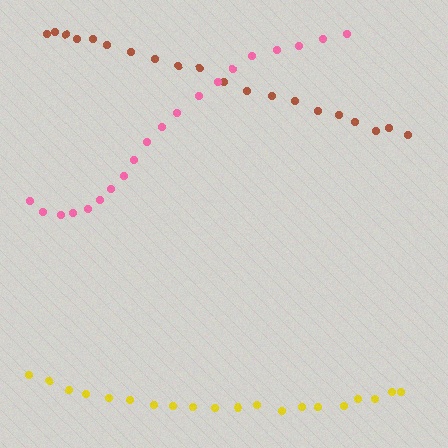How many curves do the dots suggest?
There are 3 distinct paths.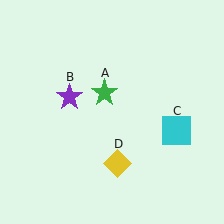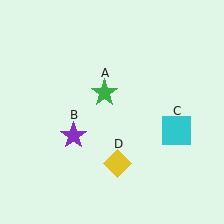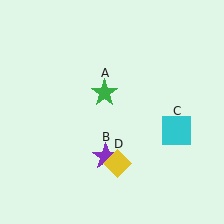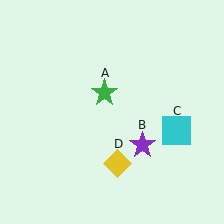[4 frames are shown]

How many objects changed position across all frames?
1 object changed position: purple star (object B).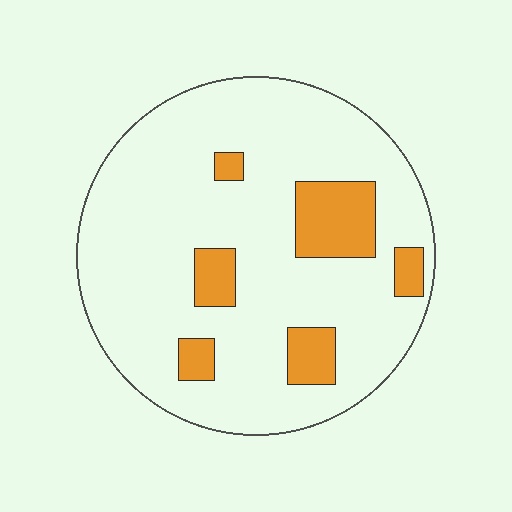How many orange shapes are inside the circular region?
6.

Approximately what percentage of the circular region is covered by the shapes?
Approximately 15%.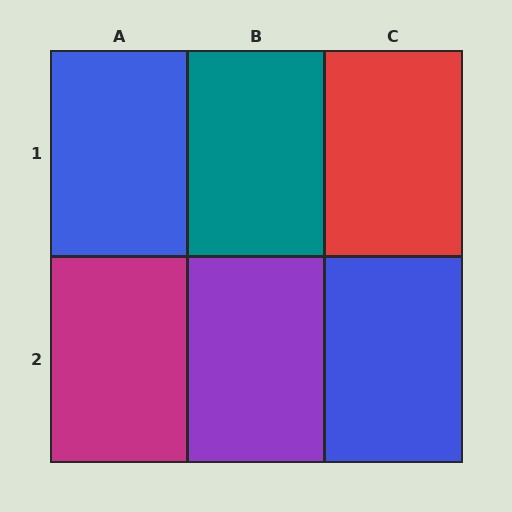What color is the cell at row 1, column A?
Blue.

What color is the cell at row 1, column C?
Red.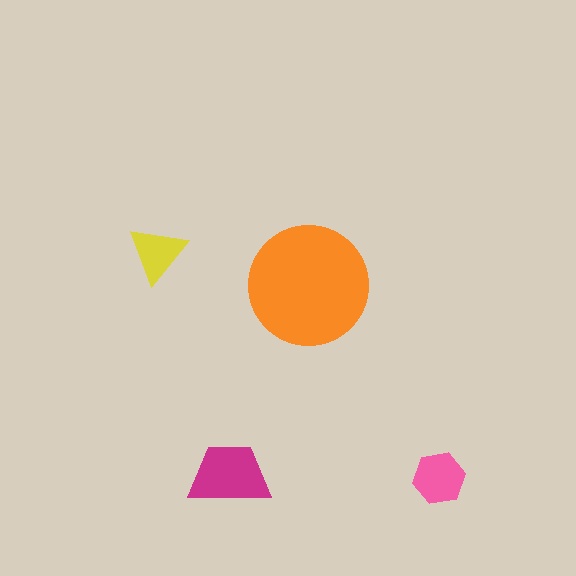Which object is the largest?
The orange circle.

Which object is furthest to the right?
The pink hexagon is rightmost.